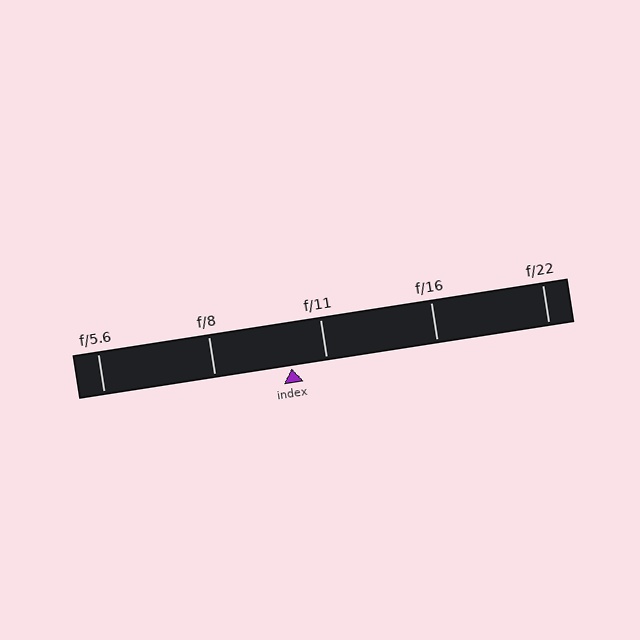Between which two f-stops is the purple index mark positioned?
The index mark is between f/8 and f/11.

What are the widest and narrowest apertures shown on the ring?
The widest aperture shown is f/5.6 and the narrowest is f/22.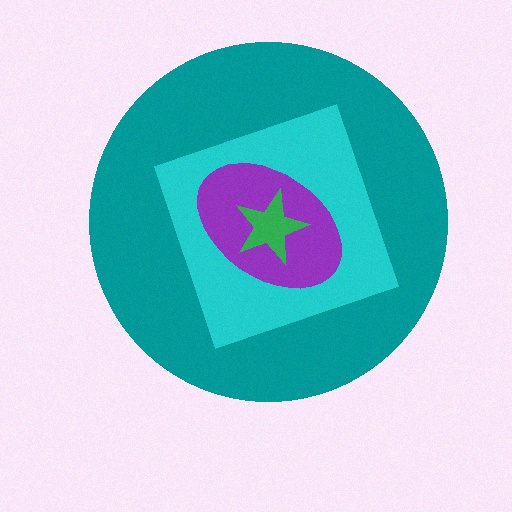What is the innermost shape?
The green star.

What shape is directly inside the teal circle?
The cyan square.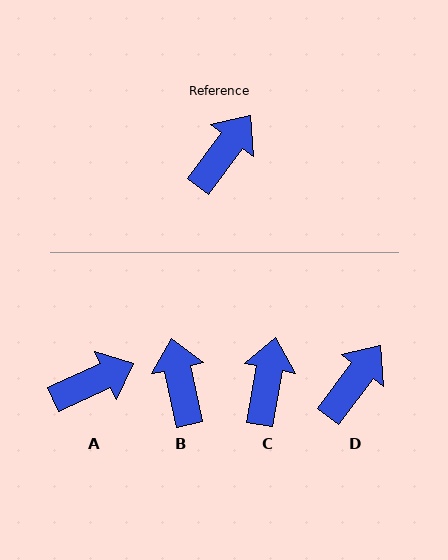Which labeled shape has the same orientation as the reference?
D.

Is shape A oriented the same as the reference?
No, it is off by about 29 degrees.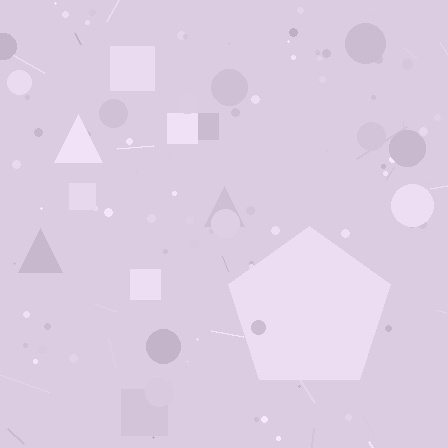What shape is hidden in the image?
A pentagon is hidden in the image.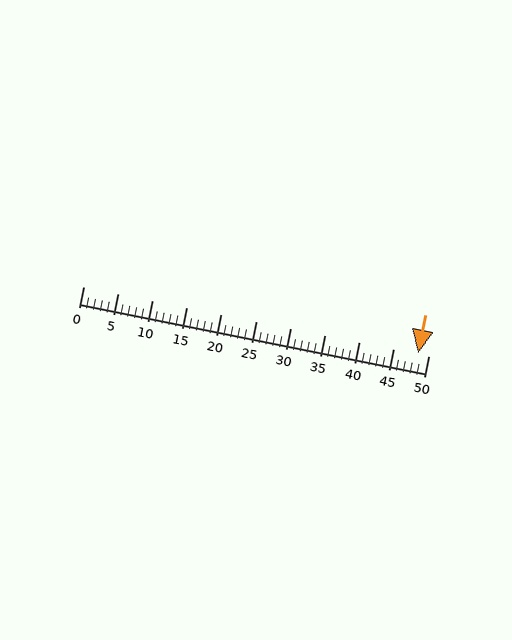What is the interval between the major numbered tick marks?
The major tick marks are spaced 5 units apart.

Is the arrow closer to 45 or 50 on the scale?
The arrow is closer to 50.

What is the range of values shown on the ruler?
The ruler shows values from 0 to 50.